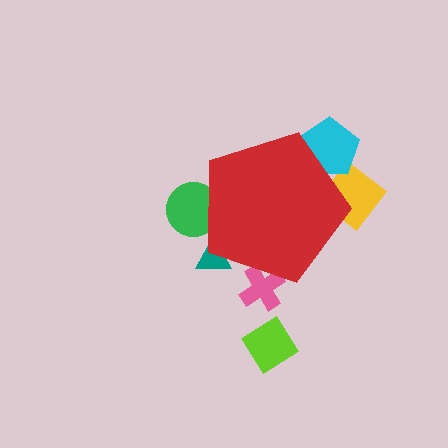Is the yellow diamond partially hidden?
Yes, the yellow diamond is partially hidden behind the red pentagon.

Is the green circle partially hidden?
Yes, the green circle is partially hidden behind the red pentagon.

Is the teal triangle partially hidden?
Yes, the teal triangle is partially hidden behind the red pentagon.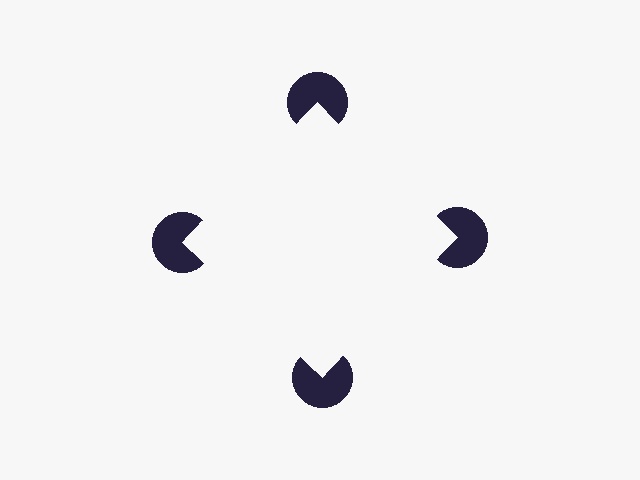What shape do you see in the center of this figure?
An illusory square — its edges are inferred from the aligned wedge cuts in the pac-man discs, not physically drawn.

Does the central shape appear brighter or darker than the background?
It typically appears slightly brighter than the background, even though no actual brightness change is drawn.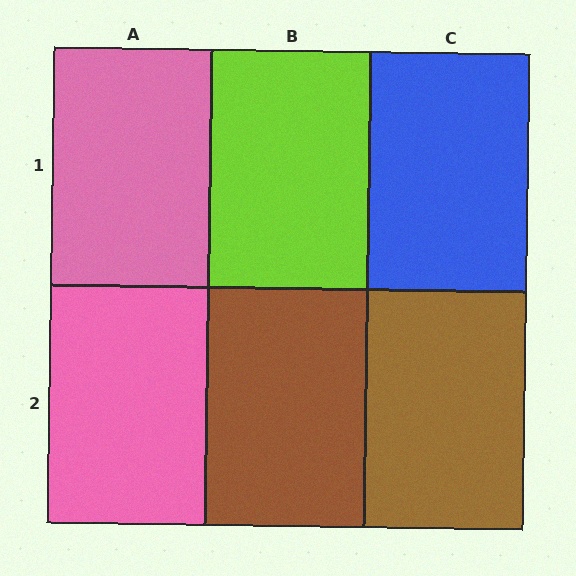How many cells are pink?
2 cells are pink.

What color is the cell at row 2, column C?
Brown.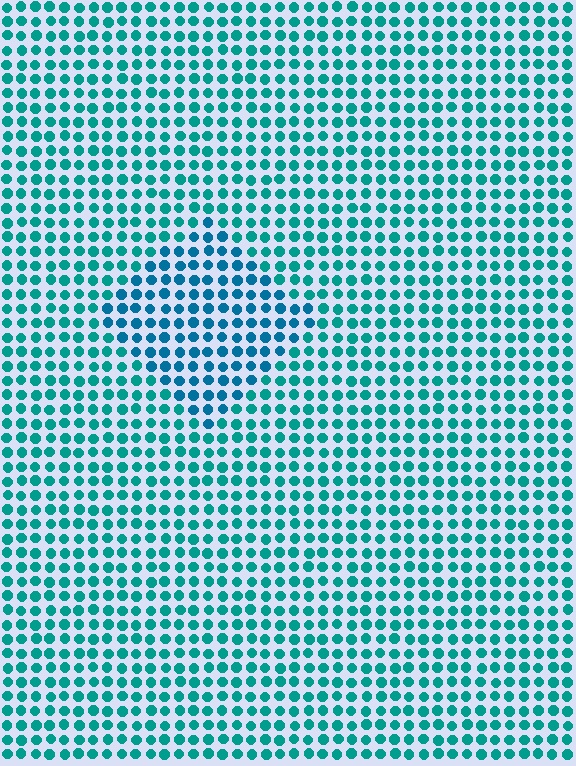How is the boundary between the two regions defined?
The boundary is defined purely by a slight shift in hue (about 24 degrees). Spacing, size, and orientation are identical on both sides.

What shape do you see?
I see a diamond.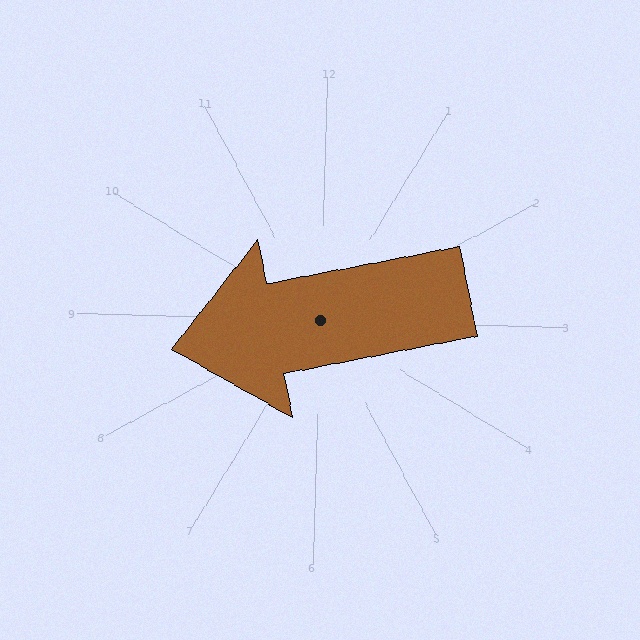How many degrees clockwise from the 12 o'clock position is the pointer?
Approximately 257 degrees.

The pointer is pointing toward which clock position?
Roughly 9 o'clock.